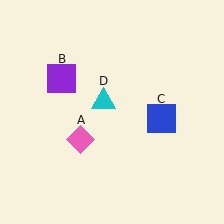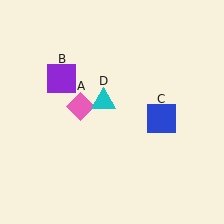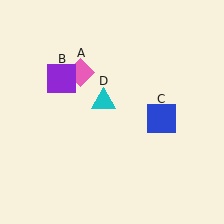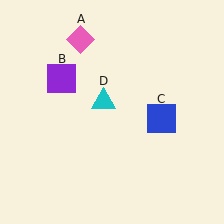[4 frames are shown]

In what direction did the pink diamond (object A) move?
The pink diamond (object A) moved up.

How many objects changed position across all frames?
1 object changed position: pink diamond (object A).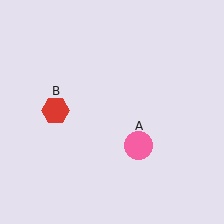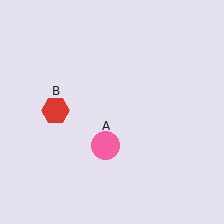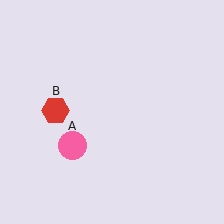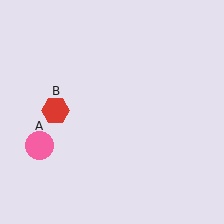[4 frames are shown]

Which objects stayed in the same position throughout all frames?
Red hexagon (object B) remained stationary.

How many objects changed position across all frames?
1 object changed position: pink circle (object A).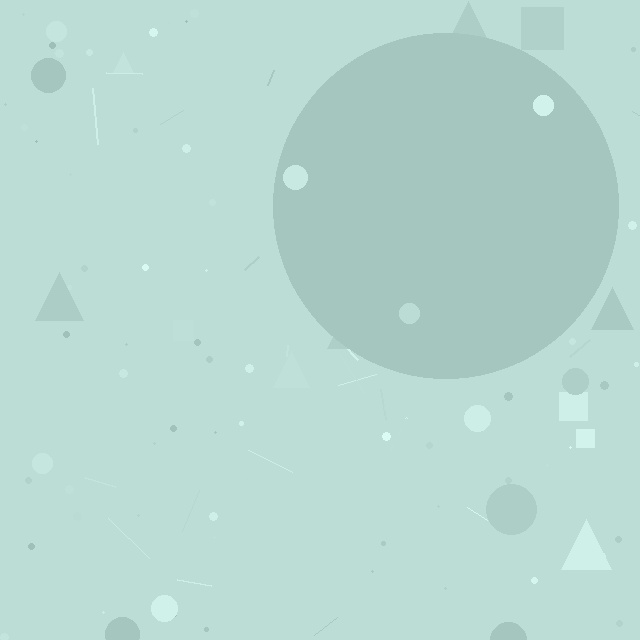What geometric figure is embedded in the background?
A circle is embedded in the background.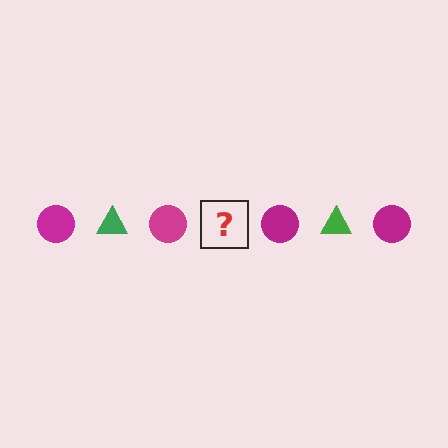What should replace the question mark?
The question mark should be replaced with a green triangle.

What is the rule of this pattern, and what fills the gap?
The rule is that the pattern alternates between magenta circle and green triangle. The gap should be filled with a green triangle.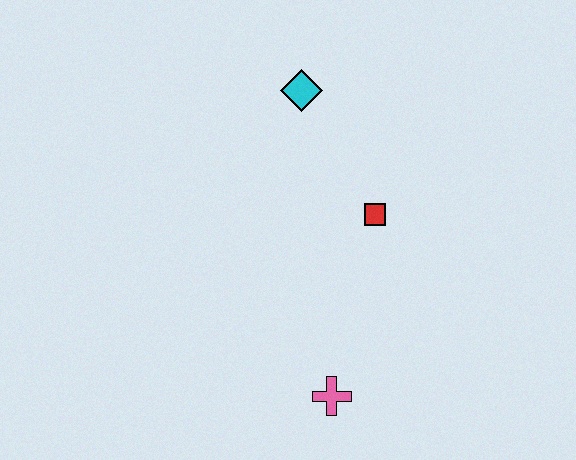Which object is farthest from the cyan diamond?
The pink cross is farthest from the cyan diamond.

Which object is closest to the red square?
The cyan diamond is closest to the red square.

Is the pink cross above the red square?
No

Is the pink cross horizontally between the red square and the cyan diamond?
Yes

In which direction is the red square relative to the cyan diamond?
The red square is below the cyan diamond.